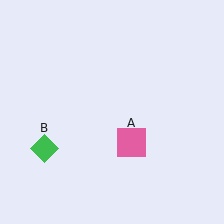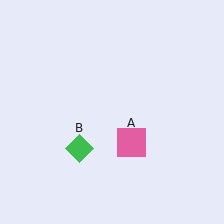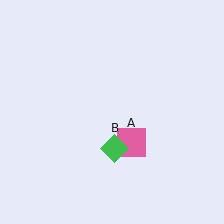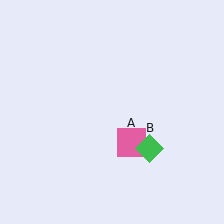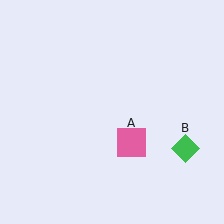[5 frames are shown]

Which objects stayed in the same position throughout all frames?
Pink square (object A) remained stationary.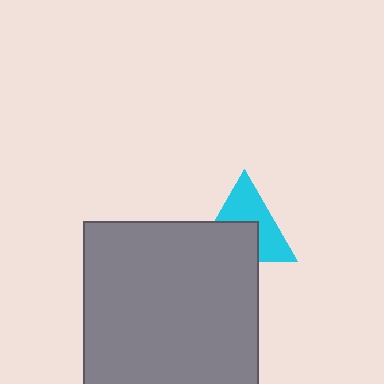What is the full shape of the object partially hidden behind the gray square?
The partially hidden object is a cyan triangle.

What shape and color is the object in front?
The object in front is a gray square.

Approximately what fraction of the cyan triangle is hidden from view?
Roughly 46% of the cyan triangle is hidden behind the gray square.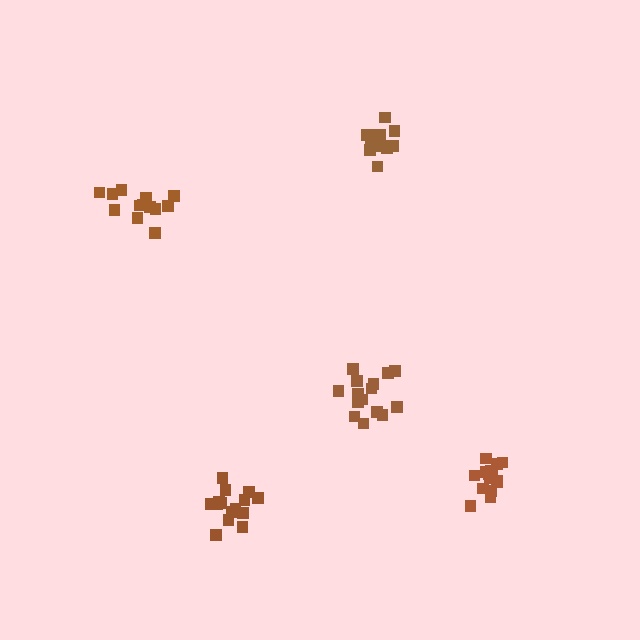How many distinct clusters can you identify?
There are 5 distinct clusters.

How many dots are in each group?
Group 1: 13 dots, Group 2: 16 dots, Group 3: 17 dots, Group 4: 15 dots, Group 5: 13 dots (74 total).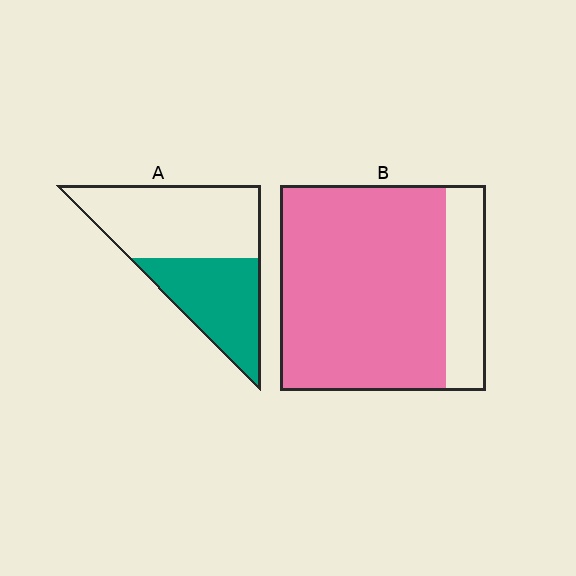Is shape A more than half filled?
No.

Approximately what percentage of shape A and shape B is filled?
A is approximately 40% and B is approximately 80%.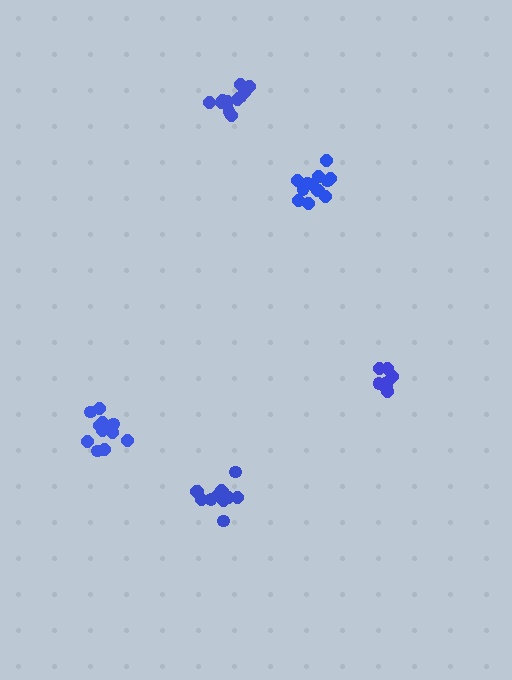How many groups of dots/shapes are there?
There are 5 groups.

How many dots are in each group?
Group 1: 13 dots, Group 2: 13 dots, Group 3: 12 dots, Group 4: 7 dots, Group 5: 12 dots (57 total).